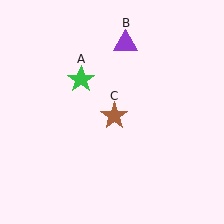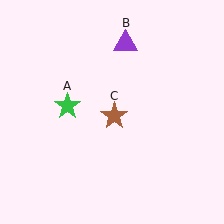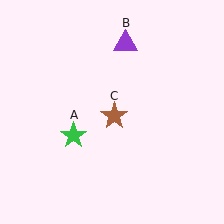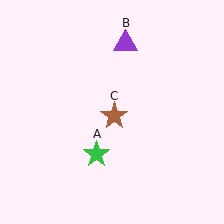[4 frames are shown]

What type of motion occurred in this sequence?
The green star (object A) rotated counterclockwise around the center of the scene.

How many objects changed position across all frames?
1 object changed position: green star (object A).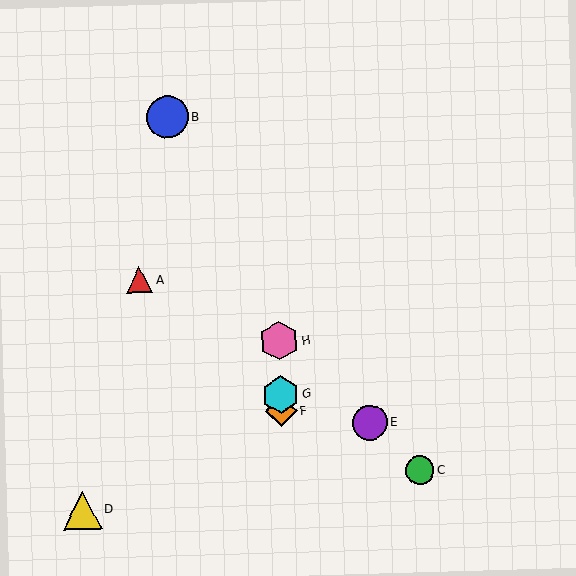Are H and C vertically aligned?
No, H is at x≈279 and C is at x≈420.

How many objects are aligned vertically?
3 objects (F, G, H) are aligned vertically.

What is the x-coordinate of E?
Object E is at x≈370.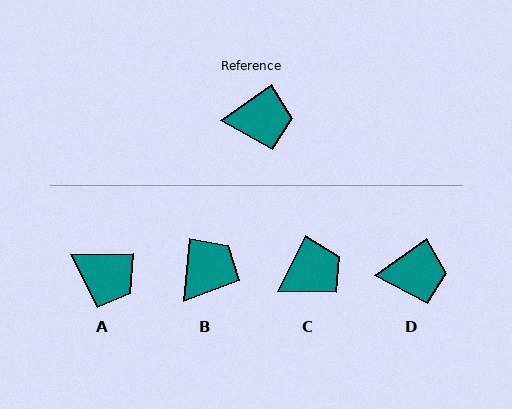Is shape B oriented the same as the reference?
No, it is off by about 50 degrees.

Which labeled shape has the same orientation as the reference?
D.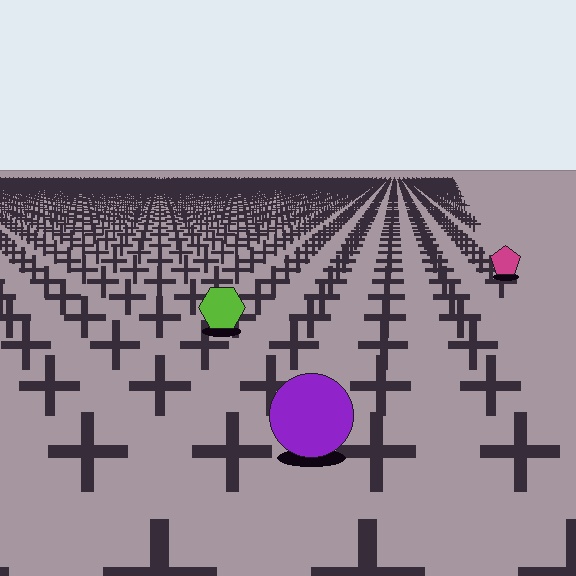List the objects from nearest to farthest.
From nearest to farthest: the purple circle, the lime hexagon, the magenta pentagon.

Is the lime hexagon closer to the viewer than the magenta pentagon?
Yes. The lime hexagon is closer — you can tell from the texture gradient: the ground texture is coarser near it.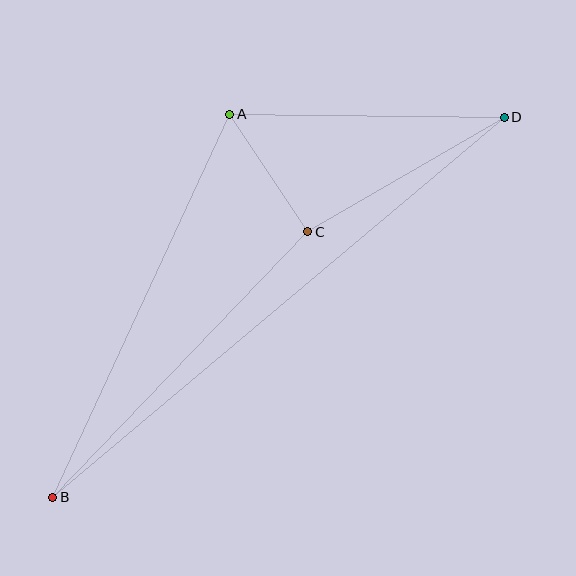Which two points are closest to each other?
Points A and C are closest to each other.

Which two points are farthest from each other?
Points B and D are farthest from each other.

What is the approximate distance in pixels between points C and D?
The distance between C and D is approximately 227 pixels.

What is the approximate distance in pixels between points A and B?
The distance between A and B is approximately 422 pixels.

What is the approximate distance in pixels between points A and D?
The distance between A and D is approximately 275 pixels.